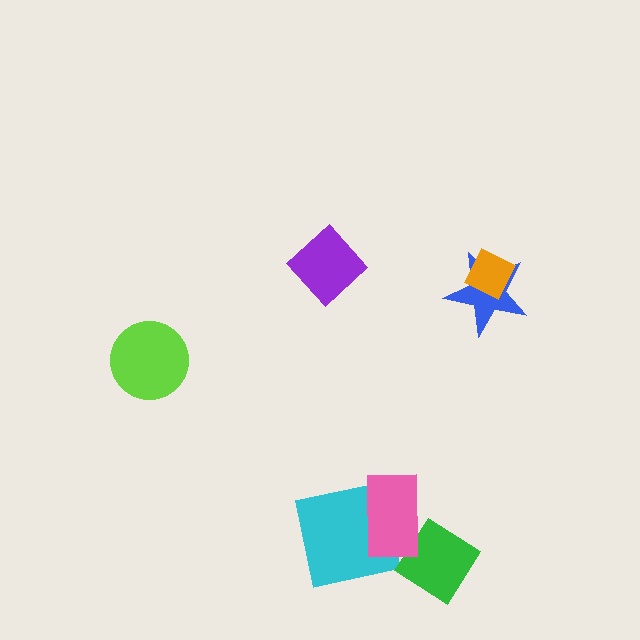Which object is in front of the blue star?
The orange diamond is in front of the blue star.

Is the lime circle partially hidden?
No, no other shape covers it.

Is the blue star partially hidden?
Yes, it is partially covered by another shape.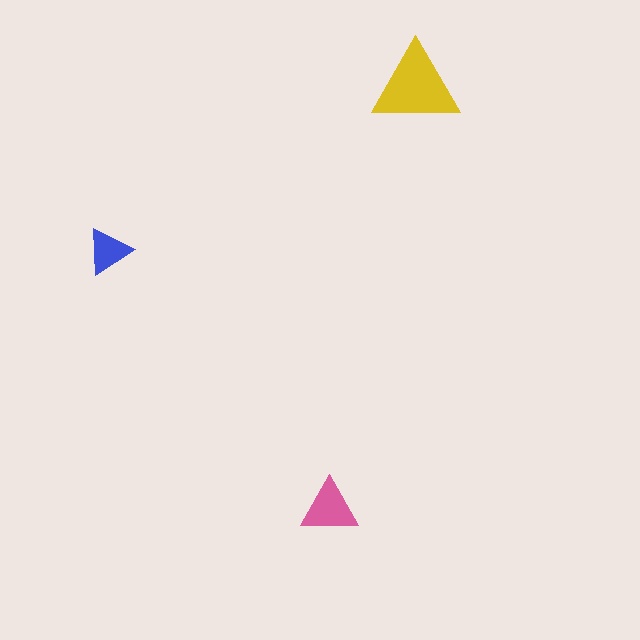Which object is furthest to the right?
The yellow triangle is rightmost.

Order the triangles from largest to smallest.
the yellow one, the pink one, the blue one.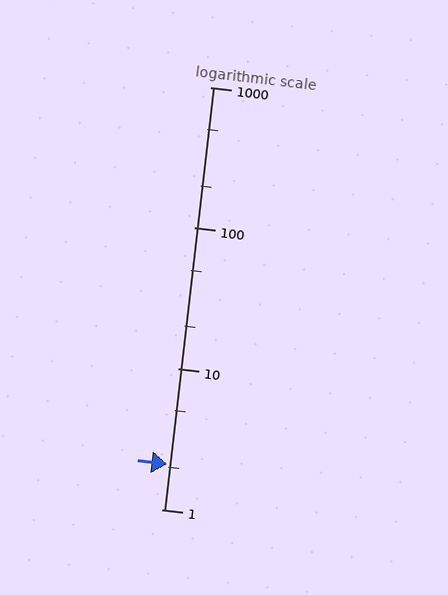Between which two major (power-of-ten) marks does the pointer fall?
The pointer is between 1 and 10.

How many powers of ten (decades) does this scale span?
The scale spans 3 decades, from 1 to 1000.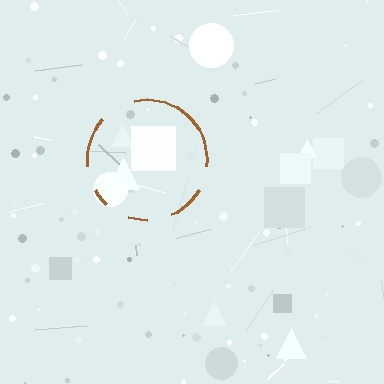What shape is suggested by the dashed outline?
The dashed outline suggests a circle.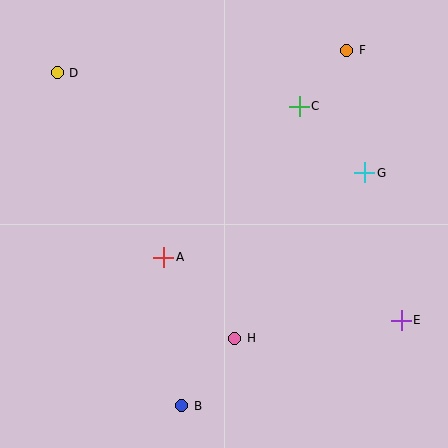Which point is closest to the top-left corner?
Point D is closest to the top-left corner.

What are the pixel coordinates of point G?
Point G is at (365, 173).